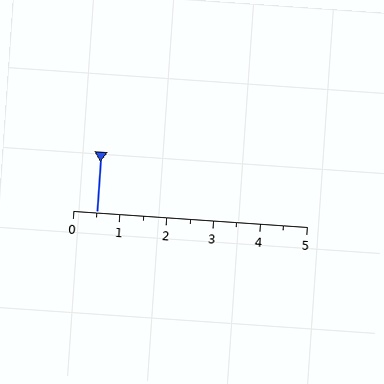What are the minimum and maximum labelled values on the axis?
The axis runs from 0 to 5.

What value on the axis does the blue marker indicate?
The marker indicates approximately 0.5.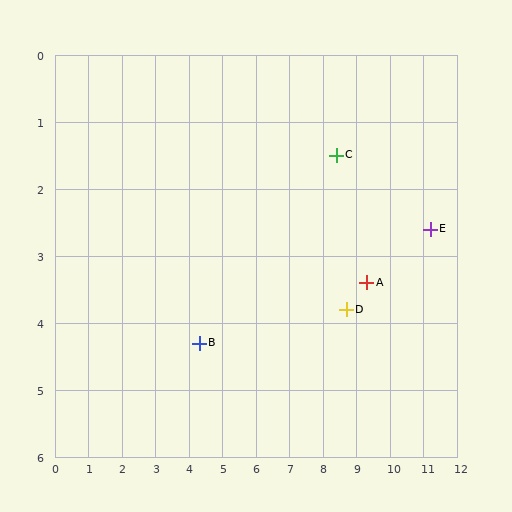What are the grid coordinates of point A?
Point A is at approximately (9.3, 3.4).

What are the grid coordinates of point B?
Point B is at approximately (4.3, 4.3).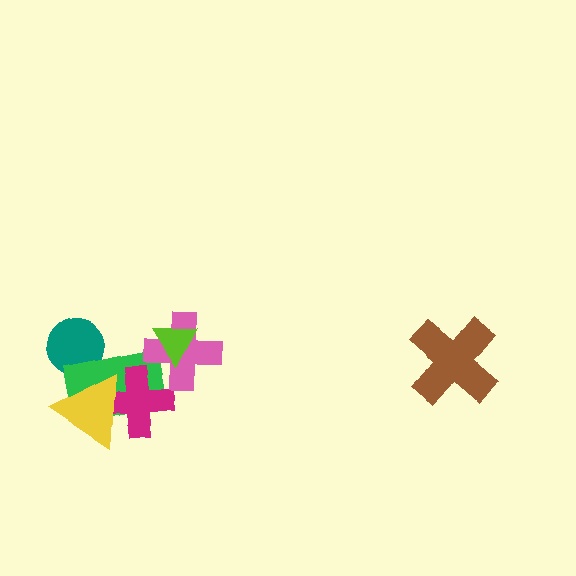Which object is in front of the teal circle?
The green rectangle is in front of the teal circle.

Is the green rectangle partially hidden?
Yes, it is partially covered by another shape.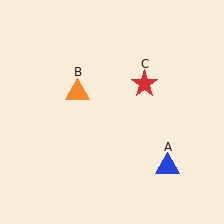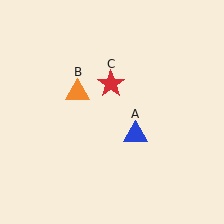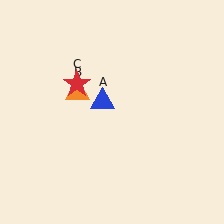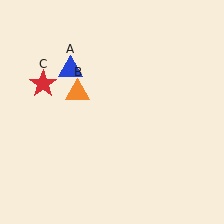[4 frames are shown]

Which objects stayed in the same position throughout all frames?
Orange triangle (object B) remained stationary.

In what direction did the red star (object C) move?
The red star (object C) moved left.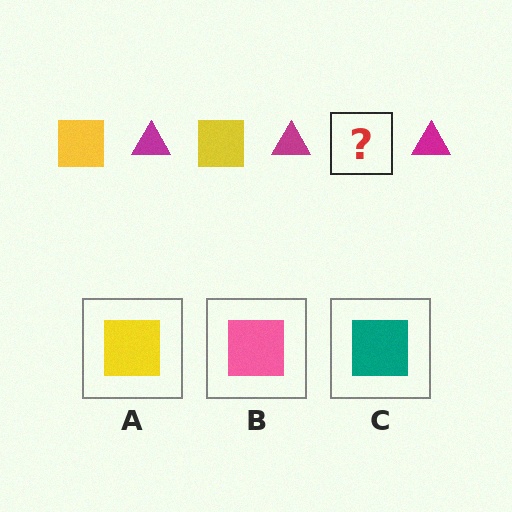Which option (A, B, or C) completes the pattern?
A.